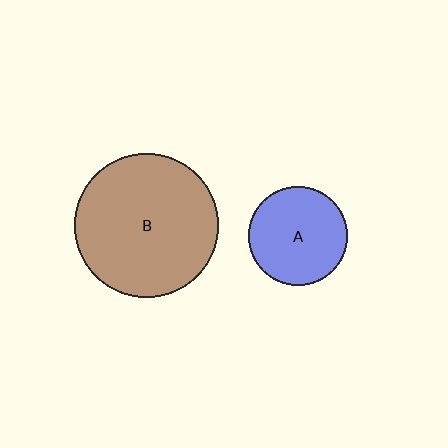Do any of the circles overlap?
No, none of the circles overlap.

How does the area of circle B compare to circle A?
Approximately 2.1 times.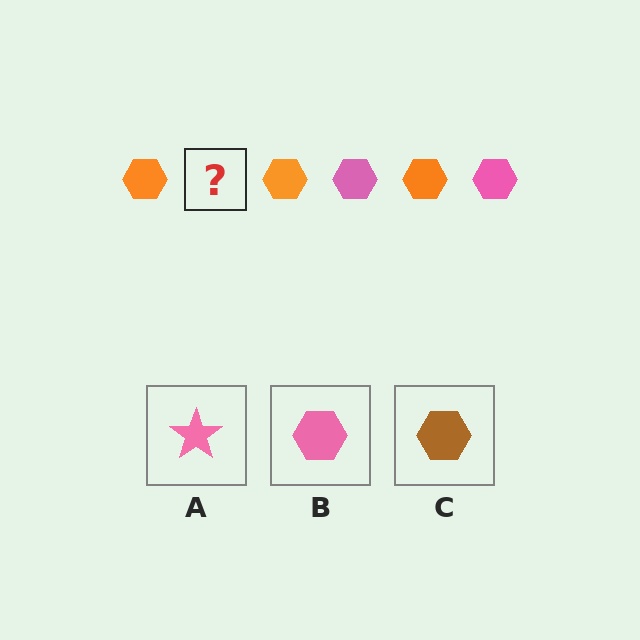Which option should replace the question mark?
Option B.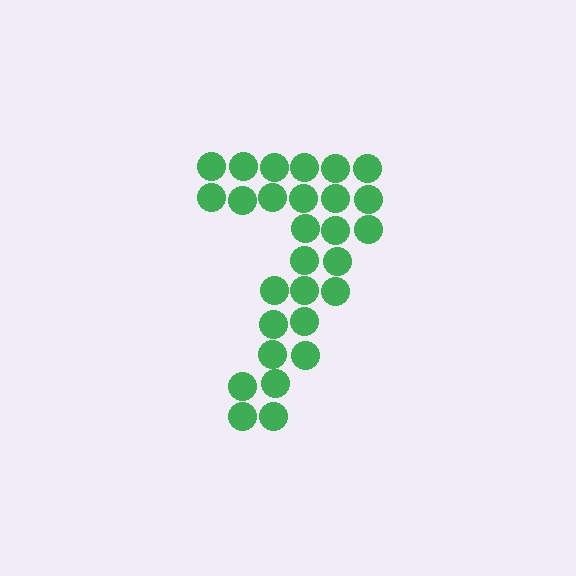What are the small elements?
The small elements are circles.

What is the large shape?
The large shape is the digit 7.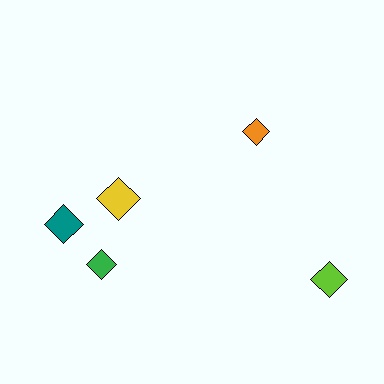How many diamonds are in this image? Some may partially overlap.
There are 5 diamonds.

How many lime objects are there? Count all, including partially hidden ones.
There is 1 lime object.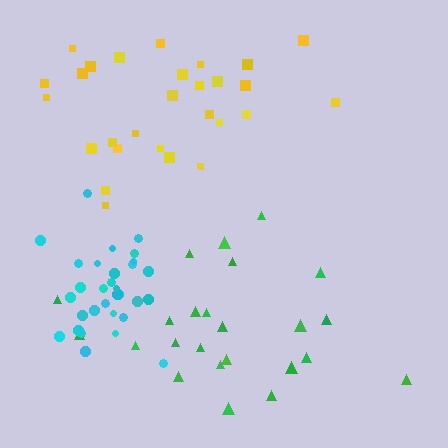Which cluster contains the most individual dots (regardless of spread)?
Cyan (31).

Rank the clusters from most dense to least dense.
cyan, yellow, green.